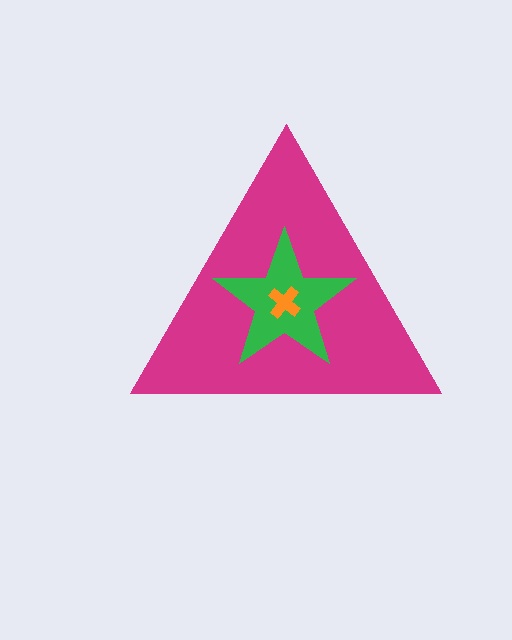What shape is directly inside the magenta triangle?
The green star.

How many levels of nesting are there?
3.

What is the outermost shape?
The magenta triangle.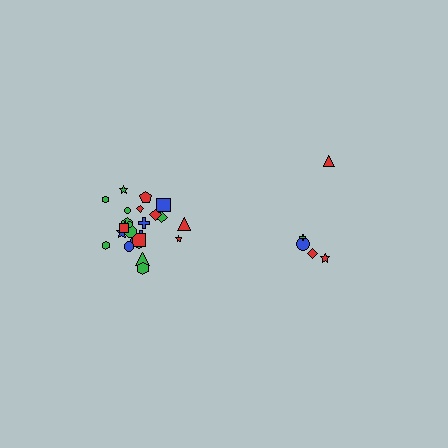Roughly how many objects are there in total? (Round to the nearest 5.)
Roughly 30 objects in total.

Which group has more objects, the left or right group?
The left group.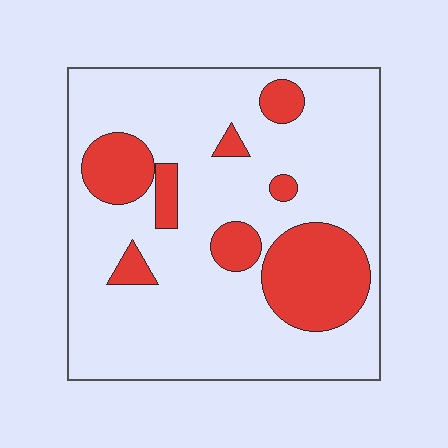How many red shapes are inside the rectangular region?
8.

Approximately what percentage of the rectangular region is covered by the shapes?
Approximately 20%.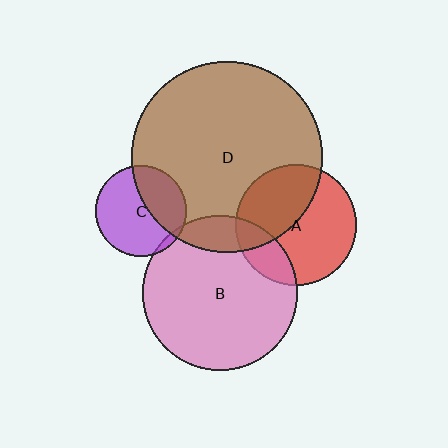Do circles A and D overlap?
Yes.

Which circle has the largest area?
Circle D (brown).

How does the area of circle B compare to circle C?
Approximately 2.9 times.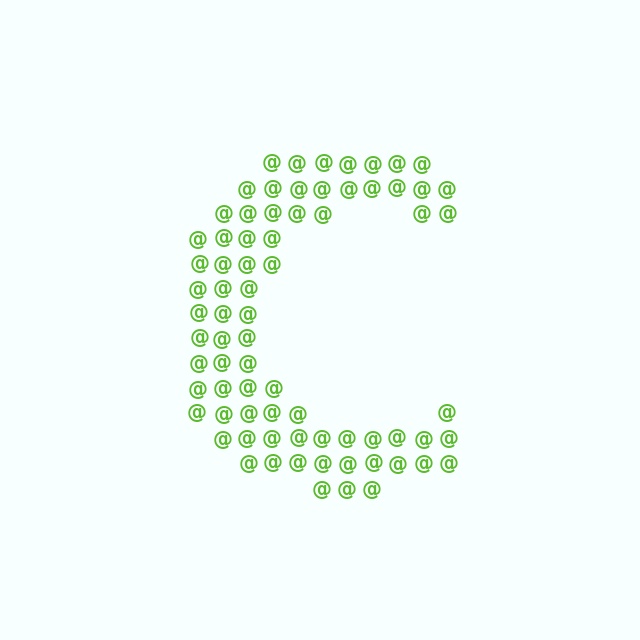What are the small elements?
The small elements are at signs.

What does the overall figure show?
The overall figure shows the letter C.